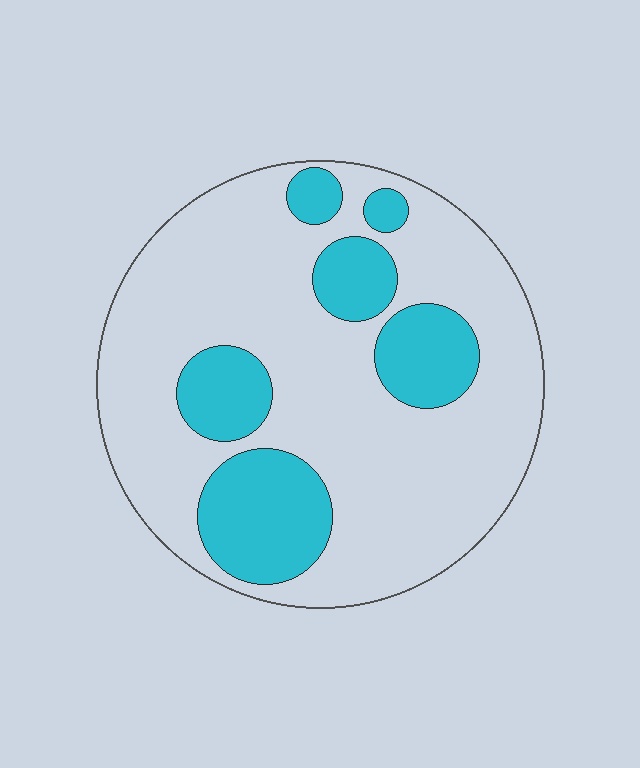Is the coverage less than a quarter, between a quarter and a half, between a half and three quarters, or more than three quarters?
Between a quarter and a half.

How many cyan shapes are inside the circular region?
6.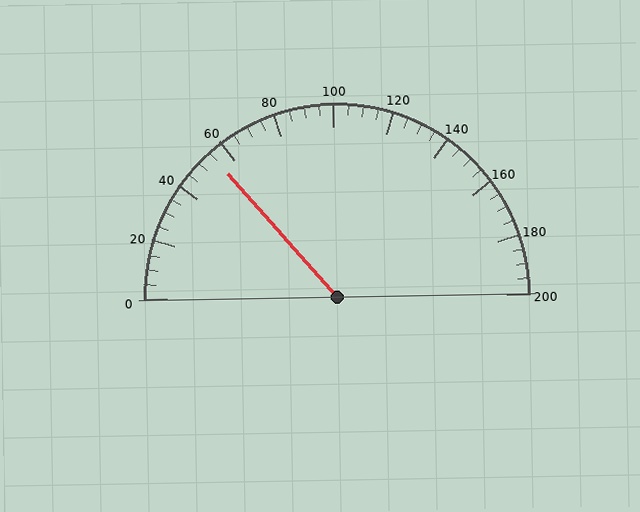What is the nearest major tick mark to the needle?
The nearest major tick mark is 60.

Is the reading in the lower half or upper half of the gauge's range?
The reading is in the lower half of the range (0 to 200).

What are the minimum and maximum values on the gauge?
The gauge ranges from 0 to 200.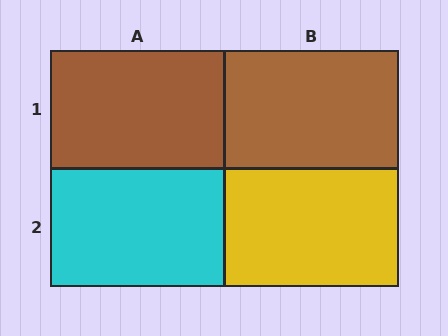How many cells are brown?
2 cells are brown.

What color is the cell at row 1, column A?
Brown.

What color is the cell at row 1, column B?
Brown.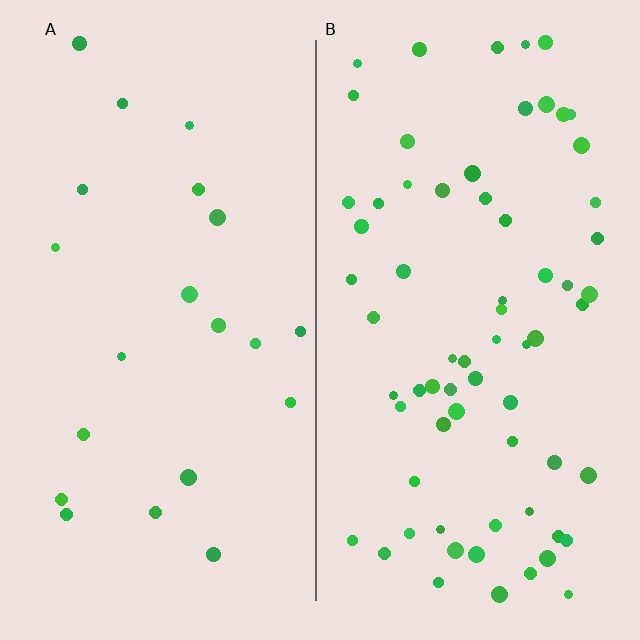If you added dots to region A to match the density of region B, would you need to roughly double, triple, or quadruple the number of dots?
Approximately triple.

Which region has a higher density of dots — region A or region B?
B (the right).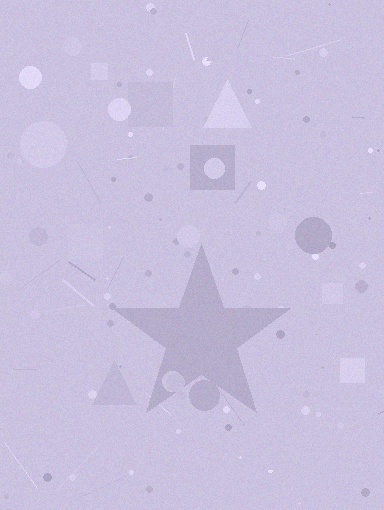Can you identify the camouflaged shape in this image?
The camouflaged shape is a star.